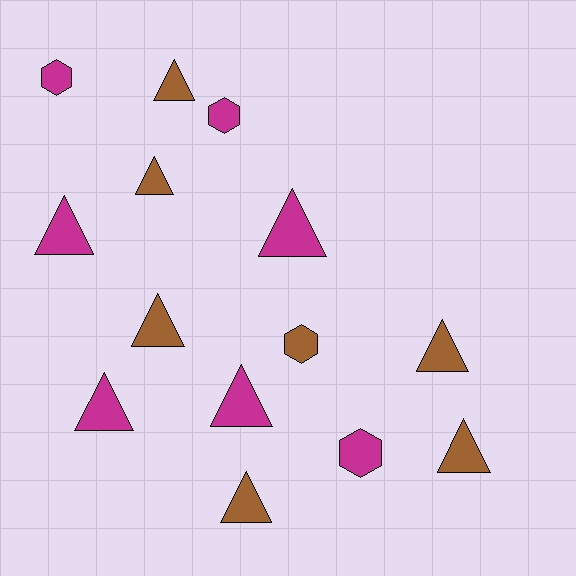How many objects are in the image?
There are 14 objects.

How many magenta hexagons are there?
There are 3 magenta hexagons.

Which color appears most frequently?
Magenta, with 7 objects.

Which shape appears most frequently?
Triangle, with 10 objects.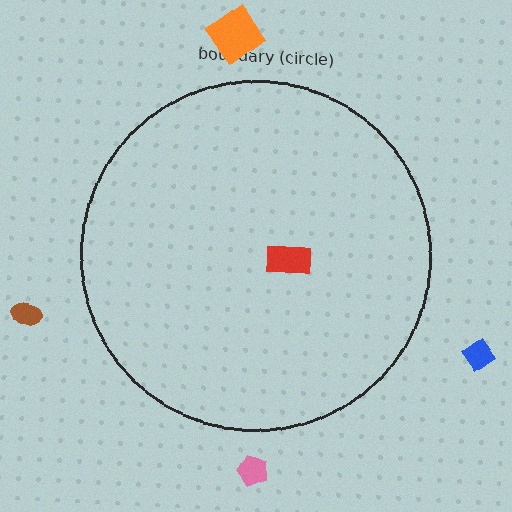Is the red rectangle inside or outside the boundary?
Inside.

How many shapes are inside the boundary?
1 inside, 5 outside.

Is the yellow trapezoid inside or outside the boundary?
Outside.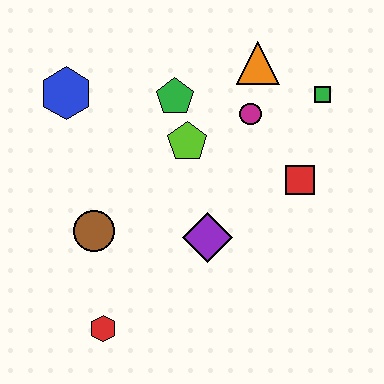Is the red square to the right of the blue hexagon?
Yes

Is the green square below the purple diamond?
No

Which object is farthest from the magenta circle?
The red hexagon is farthest from the magenta circle.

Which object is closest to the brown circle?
The red hexagon is closest to the brown circle.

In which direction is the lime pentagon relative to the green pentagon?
The lime pentagon is below the green pentagon.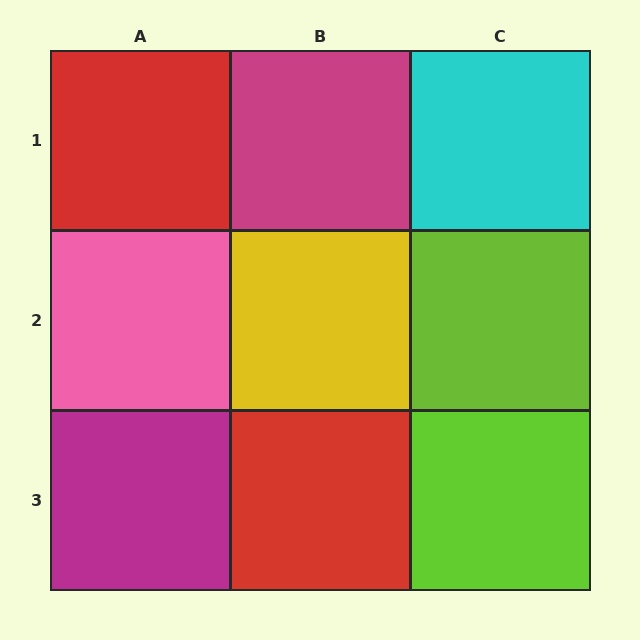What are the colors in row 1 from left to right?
Red, magenta, cyan.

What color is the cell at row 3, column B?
Red.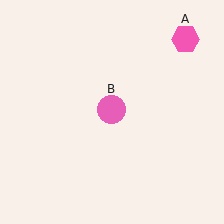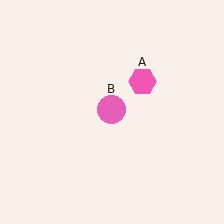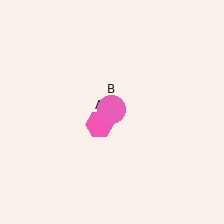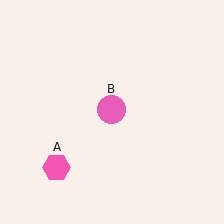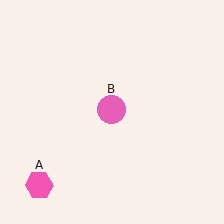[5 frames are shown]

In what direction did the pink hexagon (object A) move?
The pink hexagon (object A) moved down and to the left.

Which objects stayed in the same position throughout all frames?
Pink circle (object B) remained stationary.